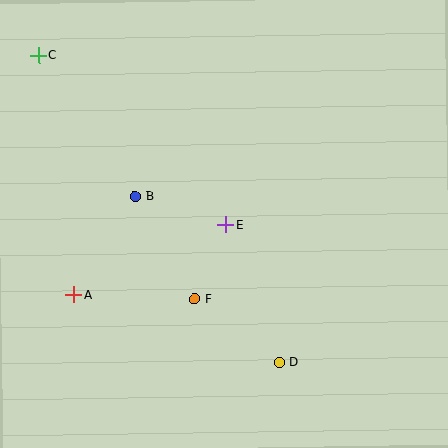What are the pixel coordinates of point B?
Point B is at (136, 196).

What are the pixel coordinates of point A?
Point A is at (74, 295).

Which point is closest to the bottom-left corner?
Point A is closest to the bottom-left corner.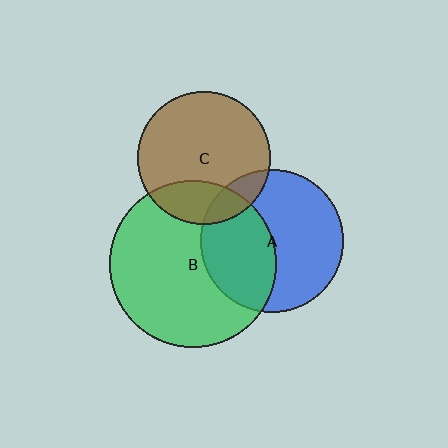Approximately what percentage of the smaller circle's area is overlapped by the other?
Approximately 25%.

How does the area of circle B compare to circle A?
Approximately 1.4 times.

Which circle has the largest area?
Circle B (green).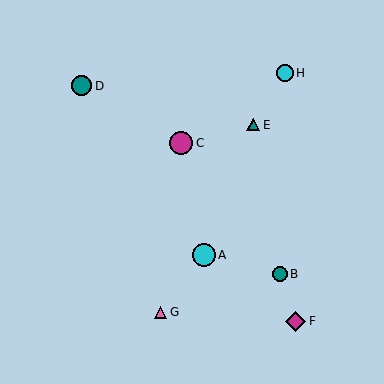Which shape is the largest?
The magenta circle (labeled C) is the largest.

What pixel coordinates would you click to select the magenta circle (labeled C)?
Click at (181, 143) to select the magenta circle C.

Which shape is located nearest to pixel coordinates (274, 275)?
The teal circle (labeled B) at (280, 274) is nearest to that location.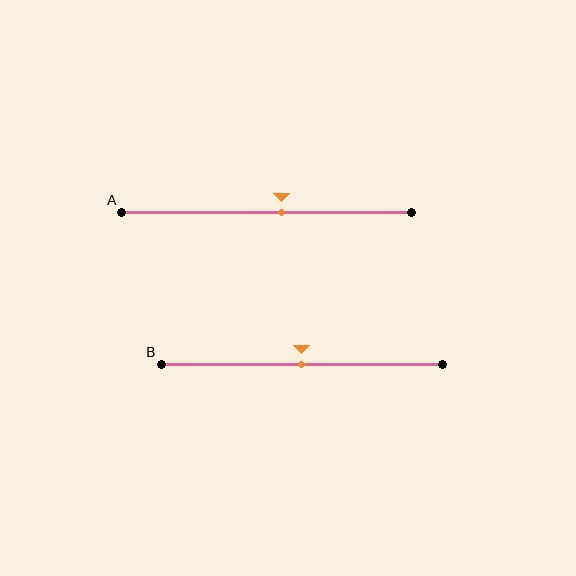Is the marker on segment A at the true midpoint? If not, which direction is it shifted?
No, the marker on segment A is shifted to the right by about 5% of the segment length.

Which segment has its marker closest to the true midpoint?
Segment B has its marker closest to the true midpoint.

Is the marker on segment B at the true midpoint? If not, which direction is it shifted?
Yes, the marker on segment B is at the true midpoint.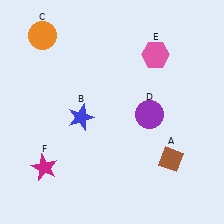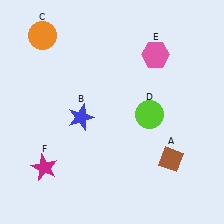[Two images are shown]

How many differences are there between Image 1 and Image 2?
There is 1 difference between the two images.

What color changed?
The circle (D) changed from purple in Image 1 to lime in Image 2.